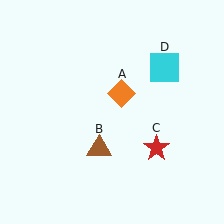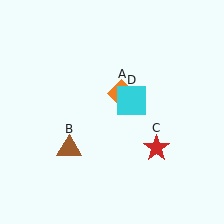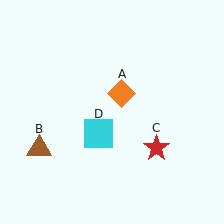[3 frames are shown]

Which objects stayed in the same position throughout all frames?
Orange diamond (object A) and red star (object C) remained stationary.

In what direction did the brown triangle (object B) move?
The brown triangle (object B) moved left.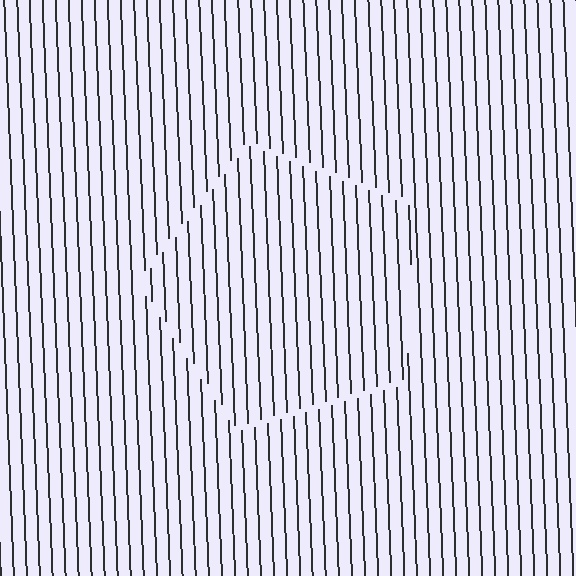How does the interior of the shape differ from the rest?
The interior of the shape contains the same grating, shifted by half a period — the contour is defined by the phase discontinuity where line-ends from the inner and outer gratings abut.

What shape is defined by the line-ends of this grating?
An illusory pentagon. The interior of the shape contains the same grating, shifted by half a period — the contour is defined by the phase discontinuity where line-ends from the inner and outer gratings abut.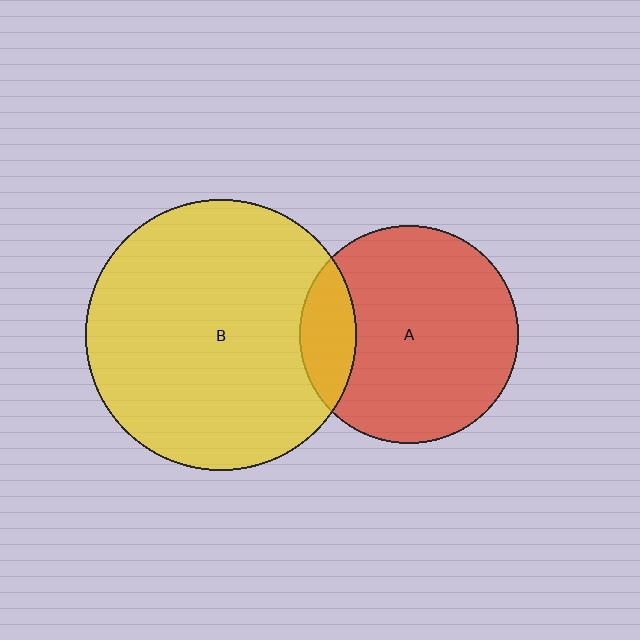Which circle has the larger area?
Circle B (yellow).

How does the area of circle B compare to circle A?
Approximately 1.5 times.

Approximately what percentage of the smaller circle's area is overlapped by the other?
Approximately 15%.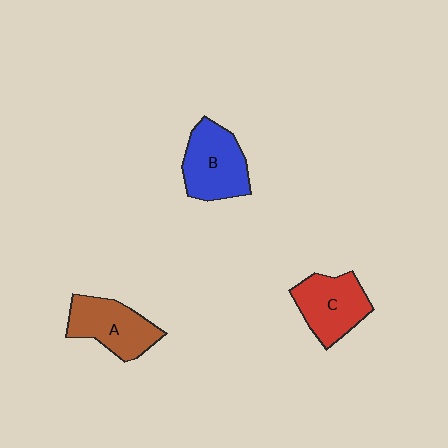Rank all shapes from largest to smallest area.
From largest to smallest: B (blue), A (brown), C (red).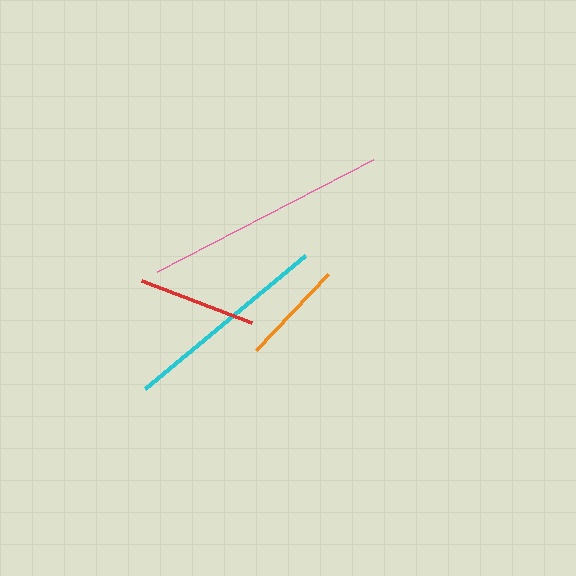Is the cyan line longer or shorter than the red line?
The cyan line is longer than the red line.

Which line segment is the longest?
The pink line is the longest at approximately 243 pixels.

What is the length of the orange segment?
The orange segment is approximately 105 pixels long.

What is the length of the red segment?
The red segment is approximately 117 pixels long.